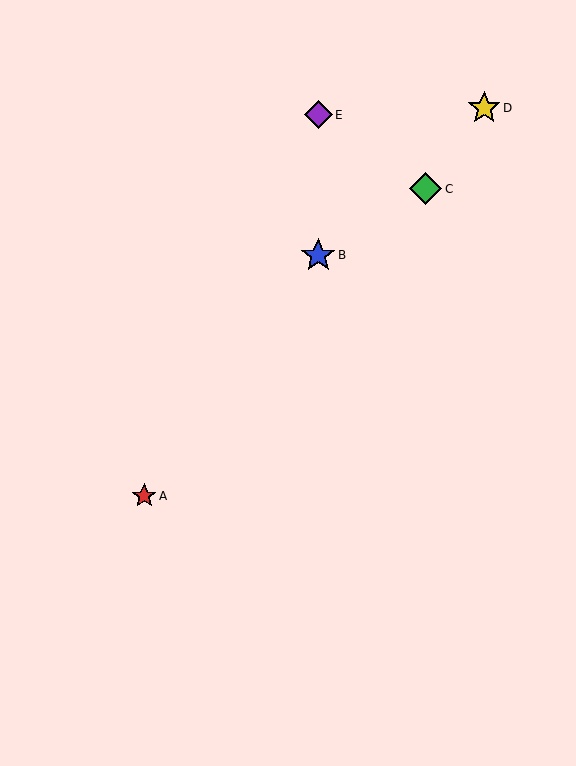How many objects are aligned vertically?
2 objects (B, E) are aligned vertically.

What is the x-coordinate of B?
Object B is at x≈318.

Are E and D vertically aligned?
No, E is at x≈318 and D is at x≈484.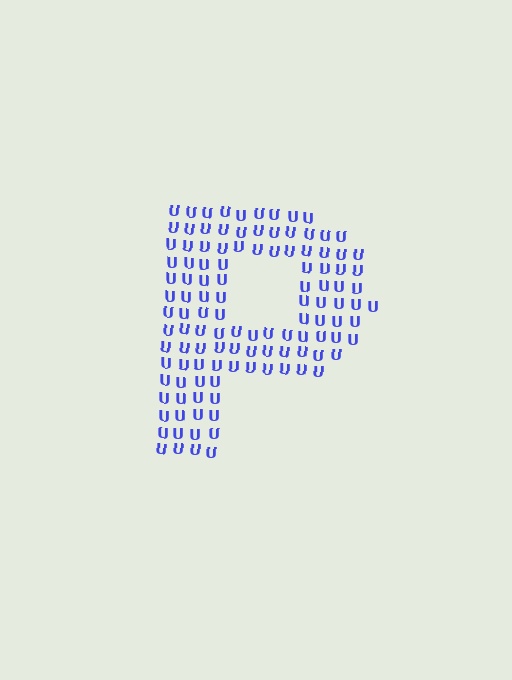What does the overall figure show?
The overall figure shows the letter P.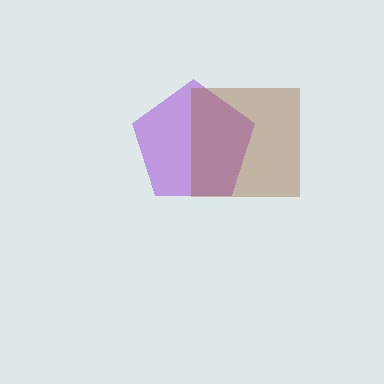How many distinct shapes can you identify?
There are 2 distinct shapes: a purple pentagon, a brown square.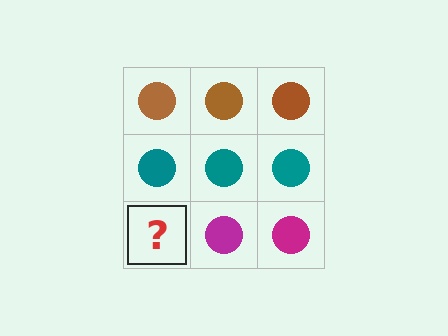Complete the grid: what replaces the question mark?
The question mark should be replaced with a magenta circle.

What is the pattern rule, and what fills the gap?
The rule is that each row has a consistent color. The gap should be filled with a magenta circle.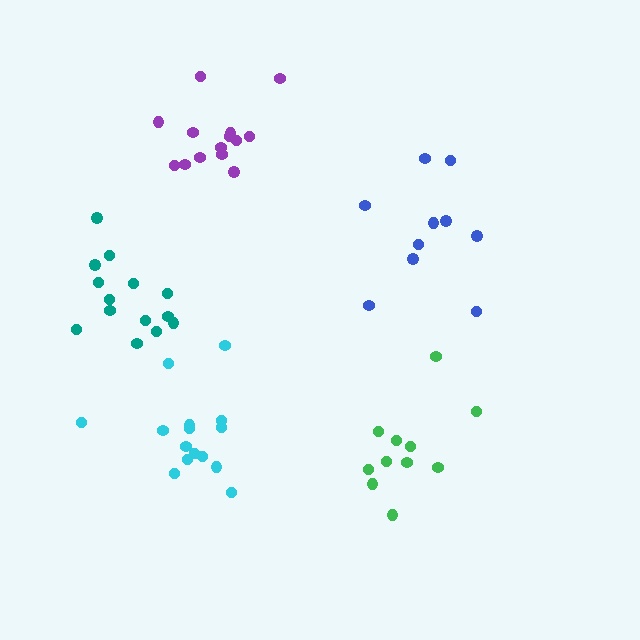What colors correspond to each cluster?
The clusters are colored: blue, cyan, teal, green, purple.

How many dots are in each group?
Group 1: 10 dots, Group 2: 15 dots, Group 3: 14 dots, Group 4: 11 dots, Group 5: 14 dots (64 total).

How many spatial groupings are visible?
There are 5 spatial groupings.